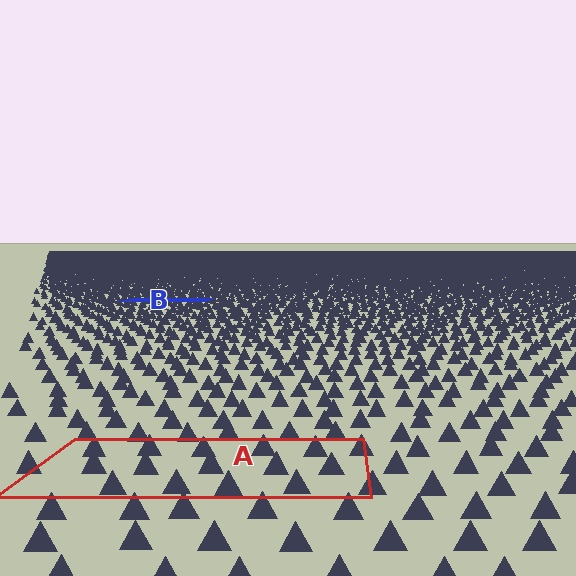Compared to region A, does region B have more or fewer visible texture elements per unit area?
Region B has more texture elements per unit area — they are packed more densely because it is farther away.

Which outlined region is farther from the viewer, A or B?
Region B is farther from the viewer — the texture elements inside it appear smaller and more densely packed.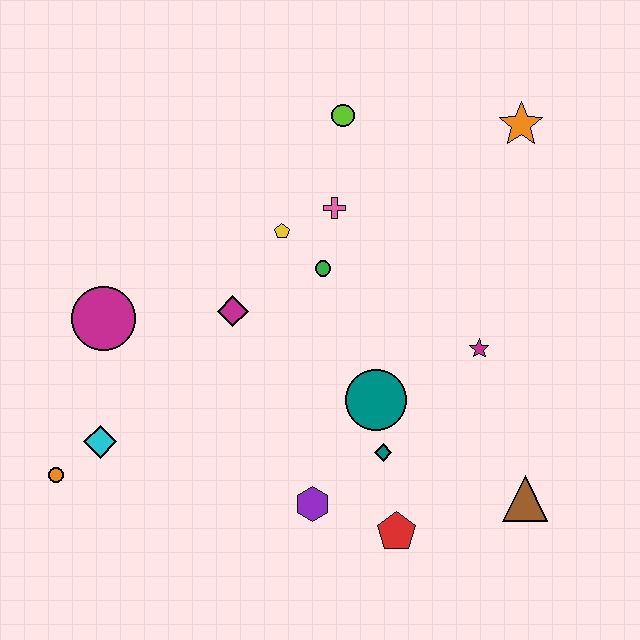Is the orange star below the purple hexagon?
No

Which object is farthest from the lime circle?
The orange circle is farthest from the lime circle.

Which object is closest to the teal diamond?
The teal circle is closest to the teal diamond.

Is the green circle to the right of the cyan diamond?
Yes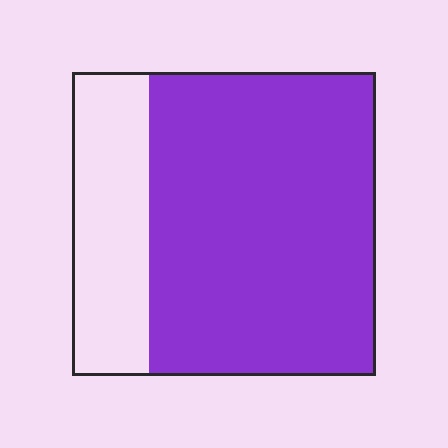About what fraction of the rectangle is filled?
About three quarters (3/4).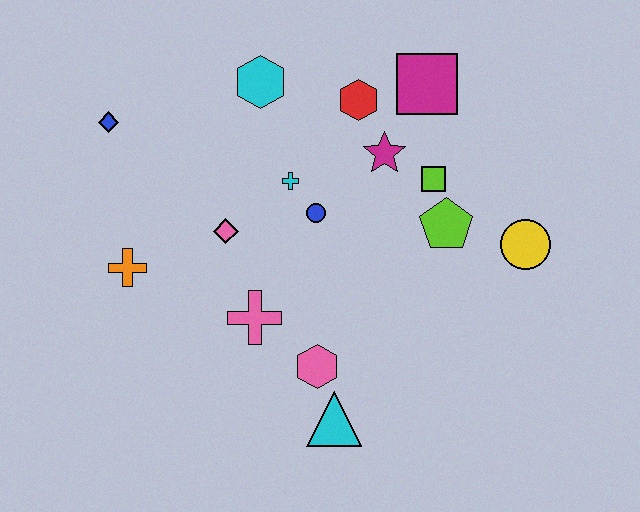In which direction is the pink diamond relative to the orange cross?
The pink diamond is to the right of the orange cross.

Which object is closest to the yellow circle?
The lime pentagon is closest to the yellow circle.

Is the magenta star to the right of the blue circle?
Yes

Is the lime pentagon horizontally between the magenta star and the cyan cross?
No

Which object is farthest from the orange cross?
The yellow circle is farthest from the orange cross.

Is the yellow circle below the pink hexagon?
No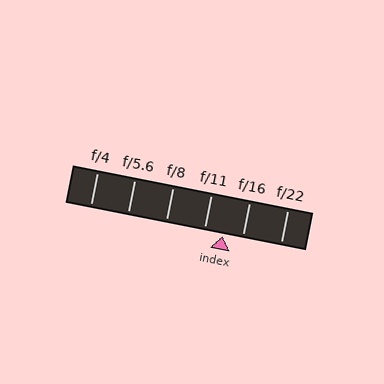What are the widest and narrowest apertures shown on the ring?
The widest aperture shown is f/4 and the narrowest is f/22.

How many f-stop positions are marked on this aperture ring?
There are 6 f-stop positions marked.